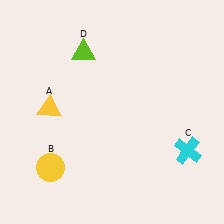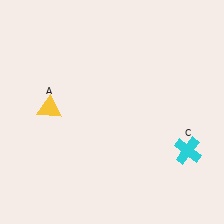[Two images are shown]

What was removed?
The yellow circle (B), the lime triangle (D) were removed in Image 2.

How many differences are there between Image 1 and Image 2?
There are 2 differences between the two images.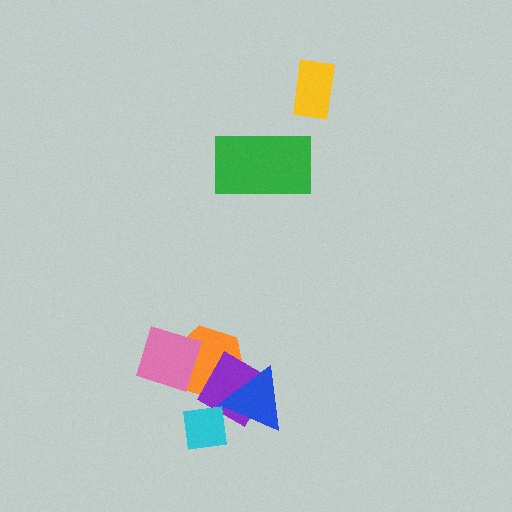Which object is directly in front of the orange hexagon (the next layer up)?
The purple diamond is directly in front of the orange hexagon.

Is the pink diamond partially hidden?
No, no other shape covers it.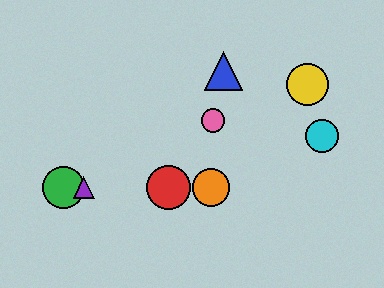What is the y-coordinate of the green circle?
The green circle is at y≈187.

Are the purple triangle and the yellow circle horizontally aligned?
No, the purple triangle is at y≈187 and the yellow circle is at y≈84.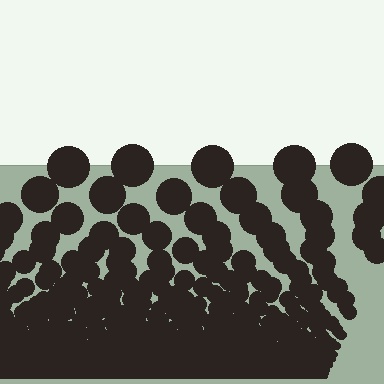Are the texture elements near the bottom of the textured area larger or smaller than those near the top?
Smaller. The gradient is inverted — elements near the bottom are smaller and denser.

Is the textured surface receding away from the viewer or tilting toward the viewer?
The surface appears to tilt toward the viewer. Texture elements get larger and sparser toward the top.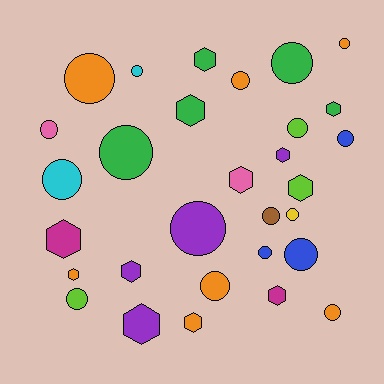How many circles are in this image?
There are 18 circles.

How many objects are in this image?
There are 30 objects.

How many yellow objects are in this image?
There is 1 yellow object.